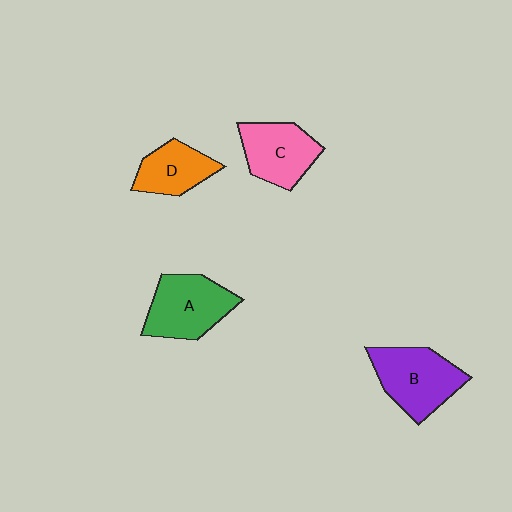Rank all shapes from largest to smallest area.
From largest to smallest: B (purple), A (green), C (pink), D (orange).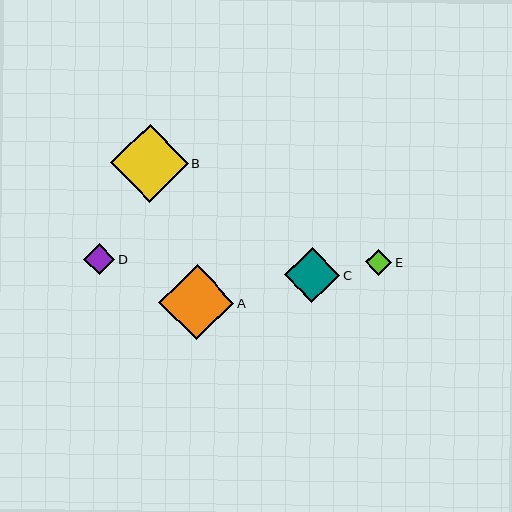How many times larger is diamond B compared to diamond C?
Diamond B is approximately 1.4 times the size of diamond C.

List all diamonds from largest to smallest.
From largest to smallest: B, A, C, D, E.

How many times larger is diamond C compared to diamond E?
Diamond C is approximately 2.1 times the size of diamond E.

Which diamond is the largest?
Diamond B is the largest with a size of approximately 78 pixels.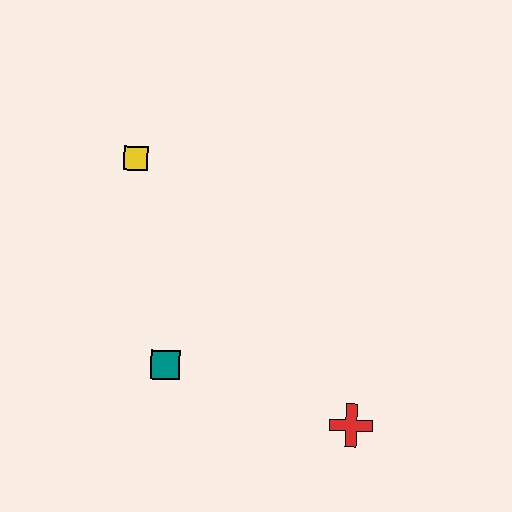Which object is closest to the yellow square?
The teal square is closest to the yellow square.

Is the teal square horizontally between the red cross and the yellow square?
Yes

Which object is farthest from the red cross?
The yellow square is farthest from the red cross.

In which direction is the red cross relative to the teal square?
The red cross is to the right of the teal square.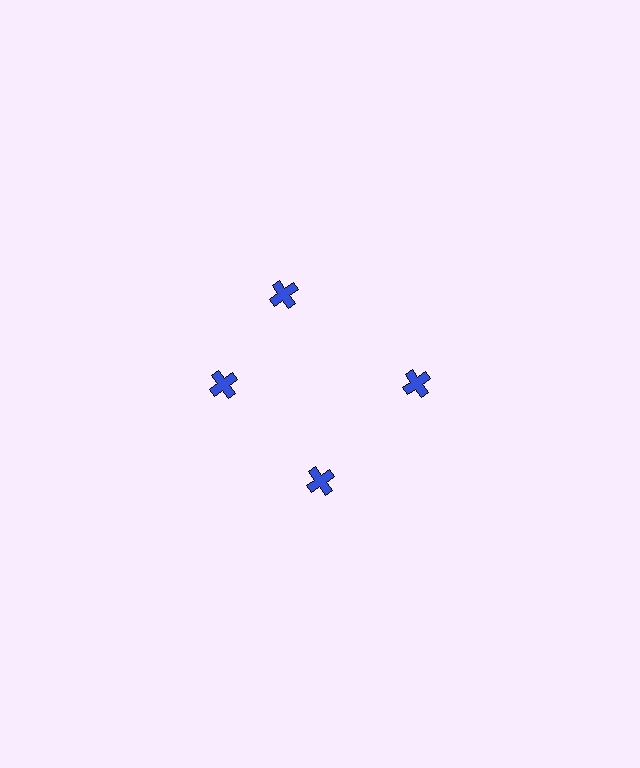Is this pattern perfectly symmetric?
No. The 4 blue crosses are arranged in a ring, but one element near the 12 o'clock position is rotated out of alignment along the ring, breaking the 4-fold rotational symmetry.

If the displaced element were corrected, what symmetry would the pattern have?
It would have 4-fold rotational symmetry — the pattern would map onto itself every 90 degrees.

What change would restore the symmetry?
The symmetry would be restored by rotating it back into even spacing with its neighbors so that all 4 crosses sit at equal angles and equal distance from the center.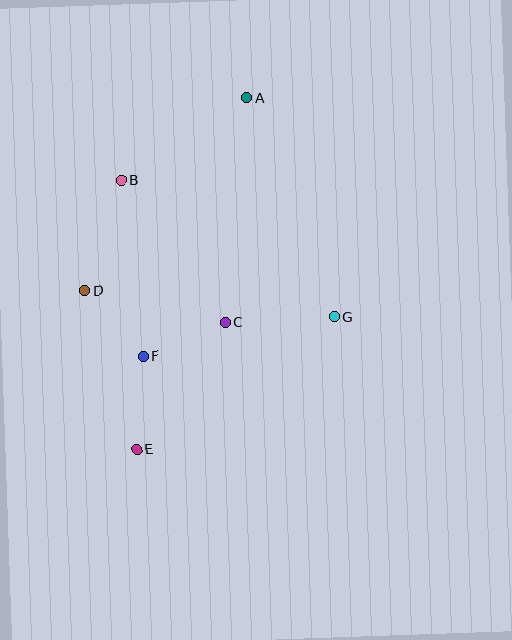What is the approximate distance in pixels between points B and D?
The distance between B and D is approximately 116 pixels.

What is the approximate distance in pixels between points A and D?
The distance between A and D is approximately 252 pixels.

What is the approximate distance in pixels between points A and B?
The distance between A and B is approximately 151 pixels.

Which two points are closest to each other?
Points D and F are closest to each other.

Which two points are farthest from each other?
Points A and E are farthest from each other.